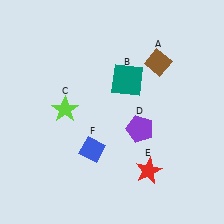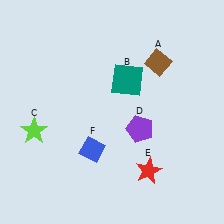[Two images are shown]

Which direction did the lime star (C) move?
The lime star (C) moved left.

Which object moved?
The lime star (C) moved left.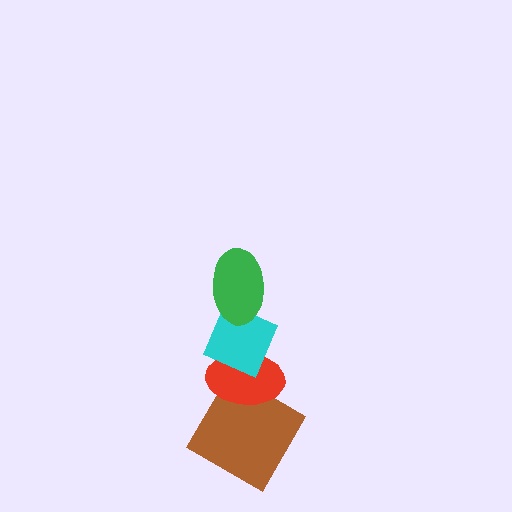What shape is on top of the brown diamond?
The red ellipse is on top of the brown diamond.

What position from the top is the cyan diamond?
The cyan diamond is 2nd from the top.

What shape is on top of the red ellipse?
The cyan diamond is on top of the red ellipse.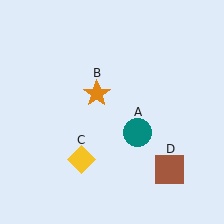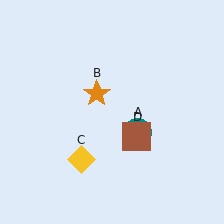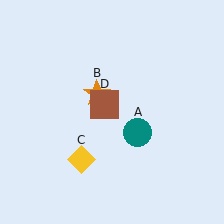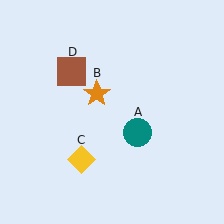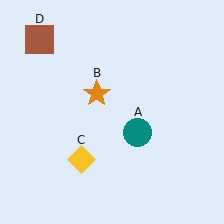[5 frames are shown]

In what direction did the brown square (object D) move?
The brown square (object D) moved up and to the left.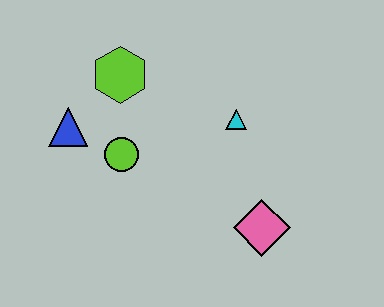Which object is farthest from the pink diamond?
The blue triangle is farthest from the pink diamond.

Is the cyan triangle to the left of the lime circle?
No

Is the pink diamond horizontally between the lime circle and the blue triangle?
No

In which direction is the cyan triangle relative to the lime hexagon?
The cyan triangle is to the right of the lime hexagon.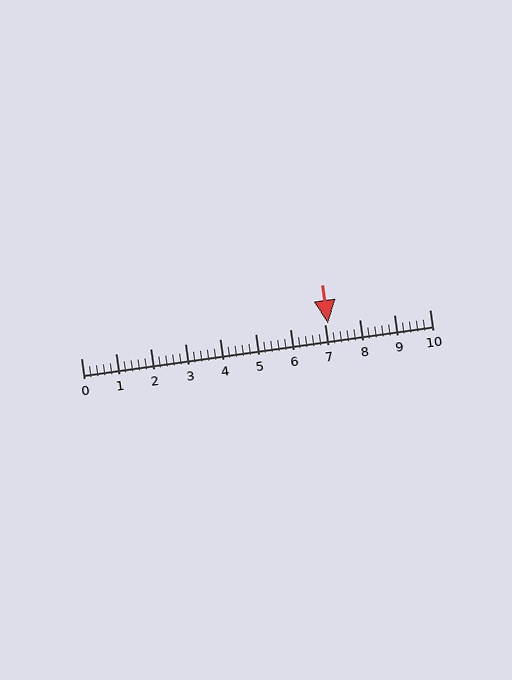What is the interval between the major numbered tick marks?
The major tick marks are spaced 1 units apart.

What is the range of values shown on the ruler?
The ruler shows values from 0 to 10.